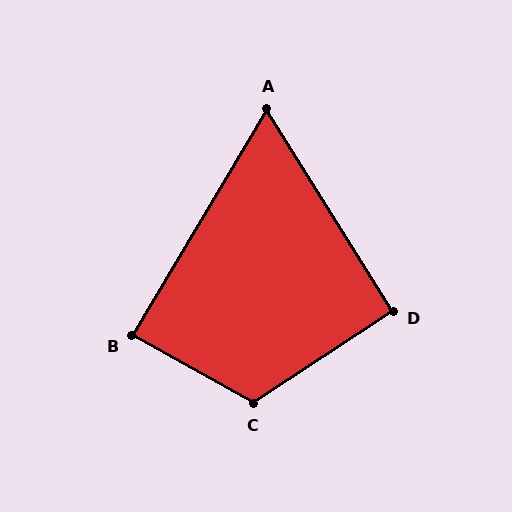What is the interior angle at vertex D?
Approximately 92 degrees (approximately right).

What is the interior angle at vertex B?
Approximately 88 degrees (approximately right).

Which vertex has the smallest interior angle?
A, at approximately 63 degrees.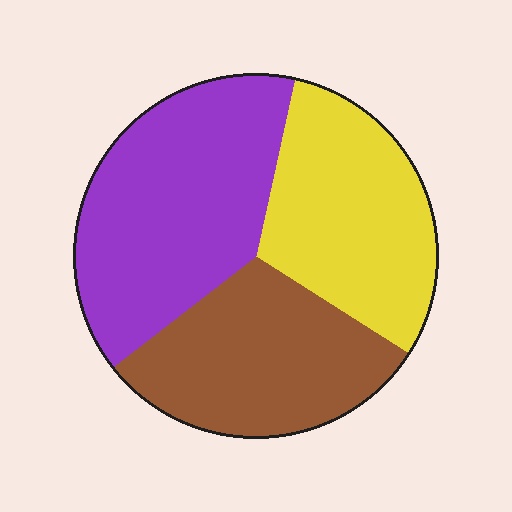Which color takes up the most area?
Purple, at roughly 40%.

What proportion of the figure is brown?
Brown covers about 30% of the figure.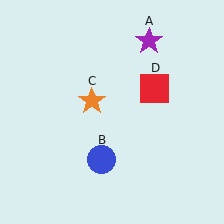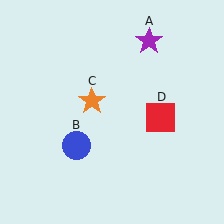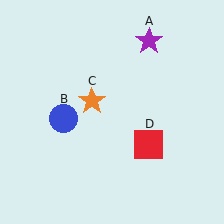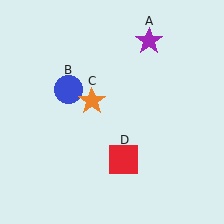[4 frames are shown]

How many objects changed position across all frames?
2 objects changed position: blue circle (object B), red square (object D).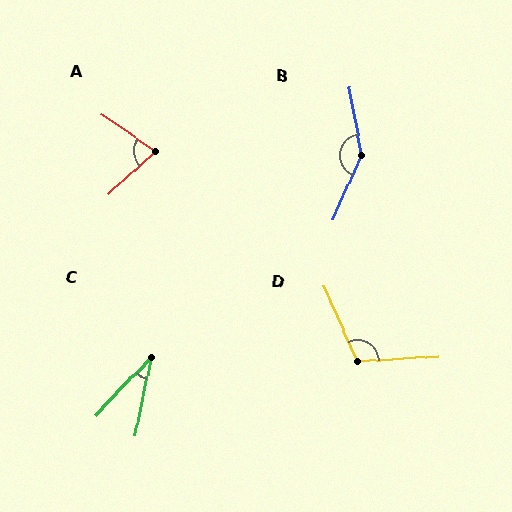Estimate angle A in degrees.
Approximately 77 degrees.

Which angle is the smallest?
C, at approximately 32 degrees.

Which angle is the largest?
B, at approximately 145 degrees.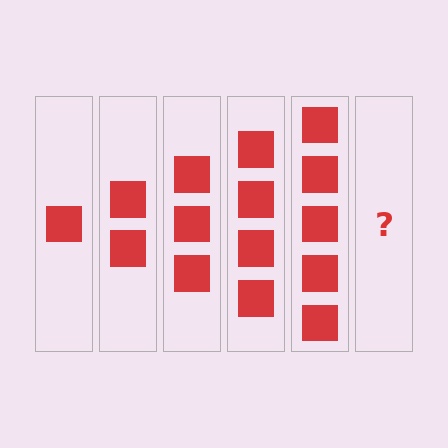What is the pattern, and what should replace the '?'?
The pattern is that each step adds one more square. The '?' should be 6 squares.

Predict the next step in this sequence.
The next step is 6 squares.